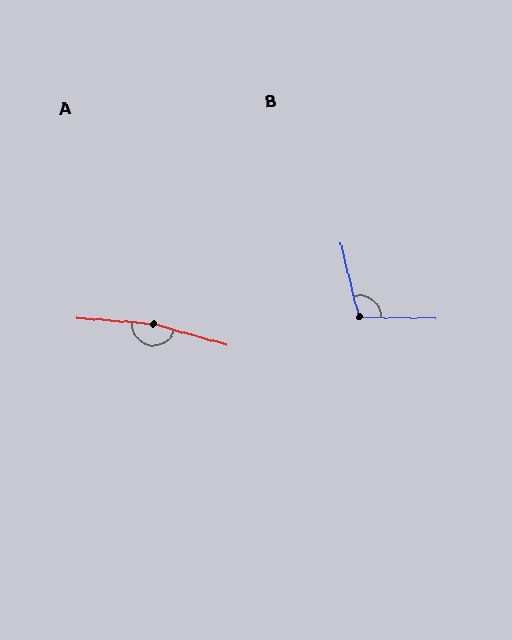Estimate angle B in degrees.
Approximately 105 degrees.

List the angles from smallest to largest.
B (105°), A (168°).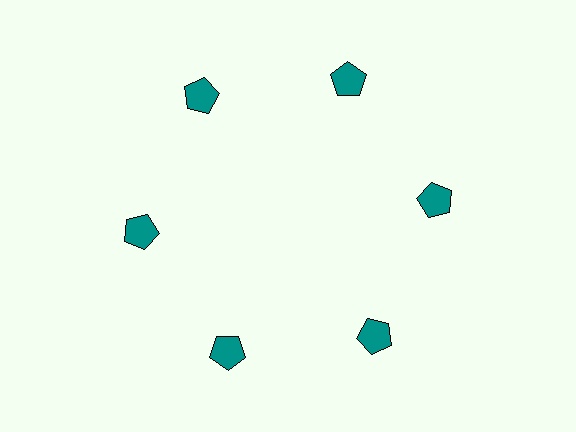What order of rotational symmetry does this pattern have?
This pattern has 6-fold rotational symmetry.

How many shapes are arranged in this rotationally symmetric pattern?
There are 6 shapes, arranged in 6 groups of 1.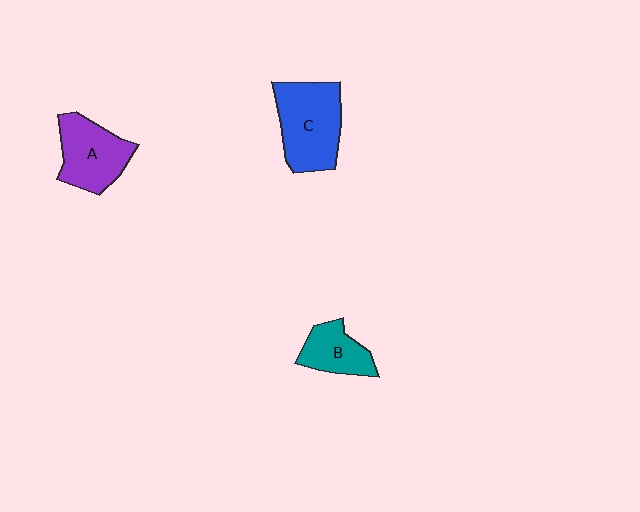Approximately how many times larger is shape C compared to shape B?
Approximately 1.8 times.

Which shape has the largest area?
Shape C (blue).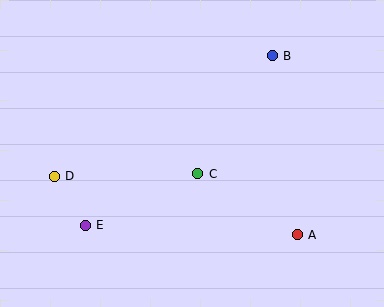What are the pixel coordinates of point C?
Point C is at (198, 174).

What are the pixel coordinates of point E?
Point E is at (85, 225).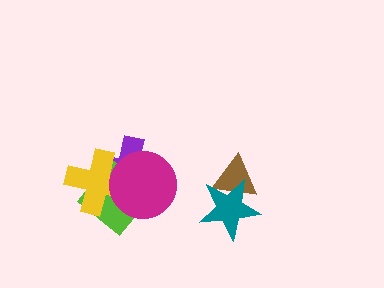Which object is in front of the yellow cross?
The magenta circle is in front of the yellow cross.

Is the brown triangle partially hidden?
Yes, it is partially covered by another shape.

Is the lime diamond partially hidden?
Yes, it is partially covered by another shape.